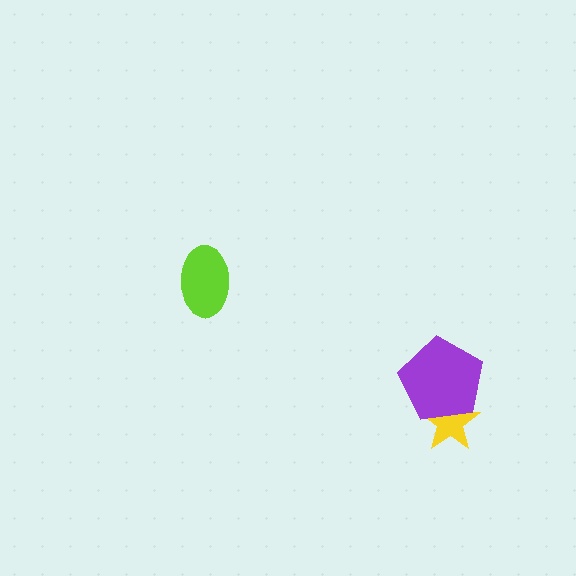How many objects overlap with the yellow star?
1 object overlaps with the yellow star.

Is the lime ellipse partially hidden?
No, no other shape covers it.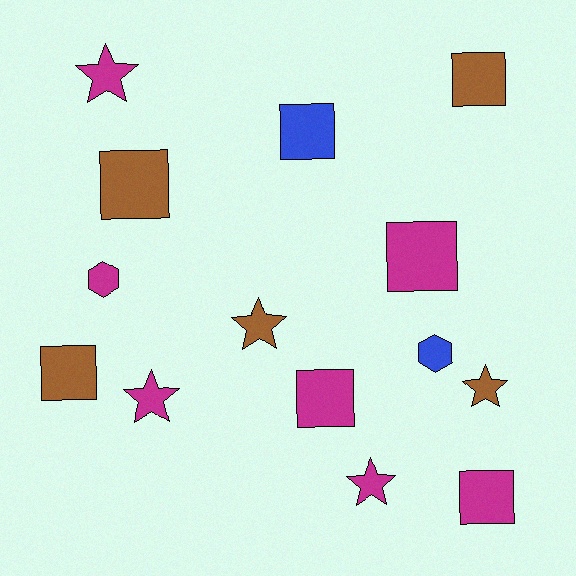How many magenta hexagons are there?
There is 1 magenta hexagon.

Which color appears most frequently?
Magenta, with 7 objects.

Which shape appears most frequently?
Square, with 7 objects.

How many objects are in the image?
There are 14 objects.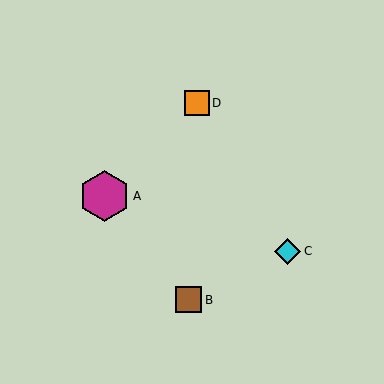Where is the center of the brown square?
The center of the brown square is at (189, 300).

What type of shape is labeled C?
Shape C is a cyan diamond.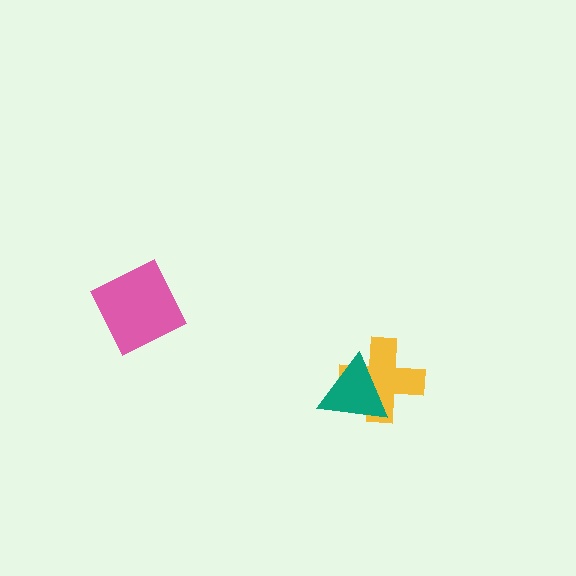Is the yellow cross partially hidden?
Yes, it is partially covered by another shape.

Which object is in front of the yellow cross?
The teal triangle is in front of the yellow cross.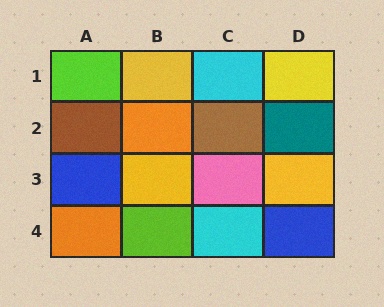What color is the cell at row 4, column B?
Lime.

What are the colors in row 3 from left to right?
Blue, yellow, pink, yellow.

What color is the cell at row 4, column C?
Cyan.